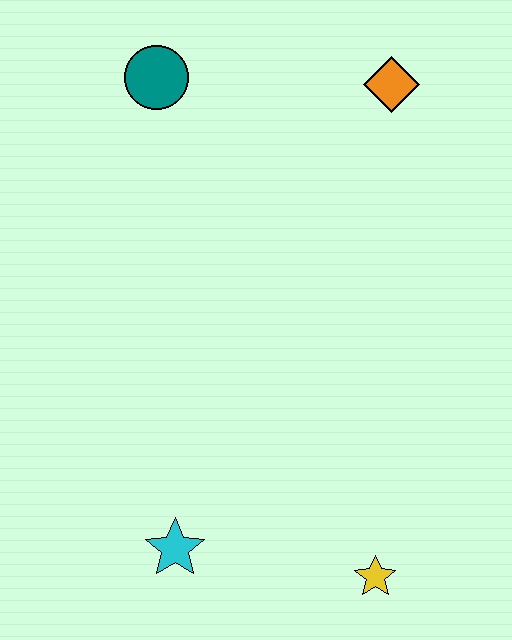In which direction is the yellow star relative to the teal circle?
The yellow star is below the teal circle.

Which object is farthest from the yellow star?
The teal circle is farthest from the yellow star.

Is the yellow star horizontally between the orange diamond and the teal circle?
Yes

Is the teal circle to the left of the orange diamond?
Yes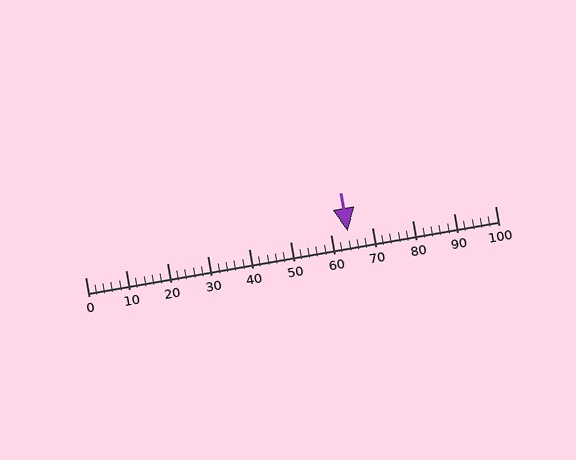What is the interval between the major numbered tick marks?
The major tick marks are spaced 10 units apart.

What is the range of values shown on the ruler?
The ruler shows values from 0 to 100.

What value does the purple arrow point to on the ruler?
The purple arrow points to approximately 64.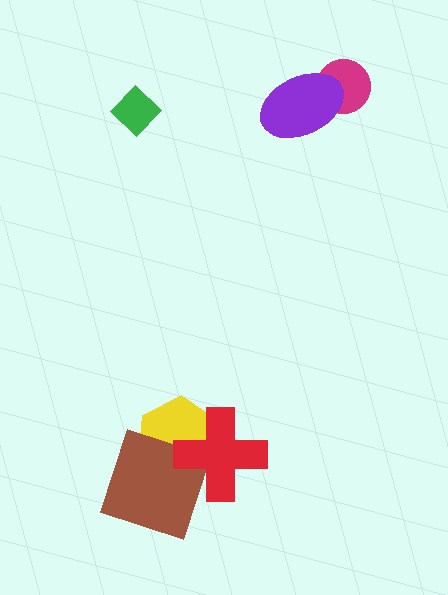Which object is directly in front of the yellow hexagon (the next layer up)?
The brown square is directly in front of the yellow hexagon.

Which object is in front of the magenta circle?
The purple ellipse is in front of the magenta circle.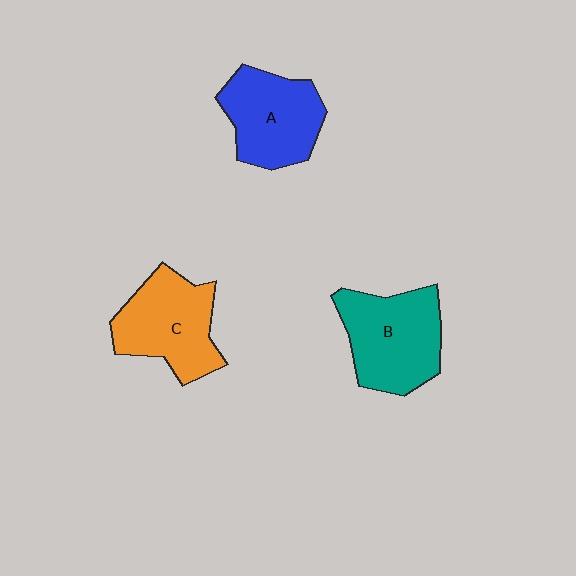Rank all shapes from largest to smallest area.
From largest to smallest: B (teal), C (orange), A (blue).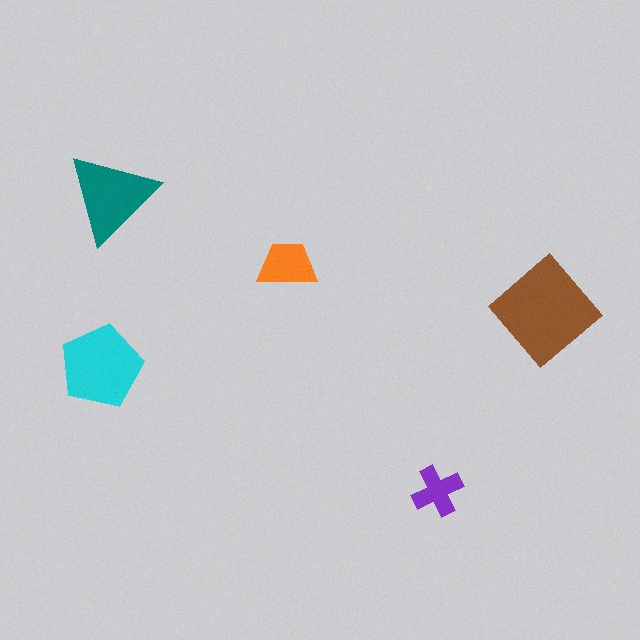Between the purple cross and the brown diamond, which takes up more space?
The brown diamond.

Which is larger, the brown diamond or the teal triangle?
The brown diamond.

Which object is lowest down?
The purple cross is bottommost.